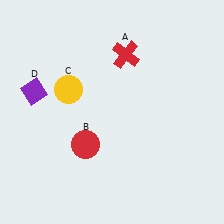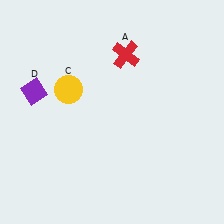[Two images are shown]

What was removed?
The red circle (B) was removed in Image 2.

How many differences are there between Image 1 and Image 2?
There is 1 difference between the two images.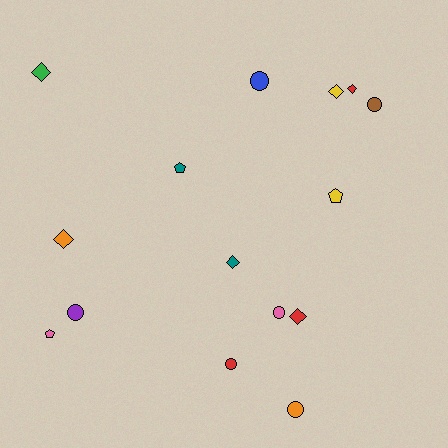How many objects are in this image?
There are 15 objects.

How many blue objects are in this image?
There is 1 blue object.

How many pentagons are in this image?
There are 3 pentagons.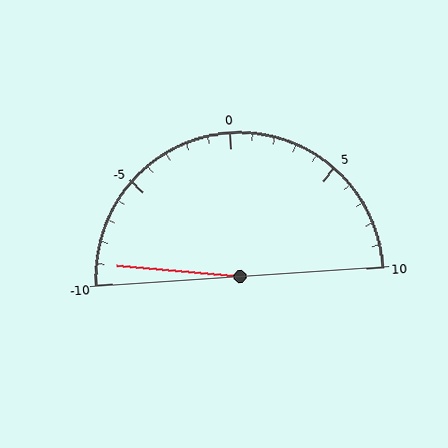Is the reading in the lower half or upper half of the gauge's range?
The reading is in the lower half of the range (-10 to 10).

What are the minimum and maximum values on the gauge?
The gauge ranges from -10 to 10.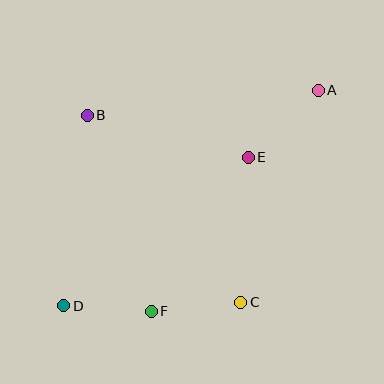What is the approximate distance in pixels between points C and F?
The distance between C and F is approximately 90 pixels.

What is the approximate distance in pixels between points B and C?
The distance between B and C is approximately 242 pixels.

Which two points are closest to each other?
Points D and F are closest to each other.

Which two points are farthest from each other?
Points A and D are farthest from each other.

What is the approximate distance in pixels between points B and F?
The distance between B and F is approximately 207 pixels.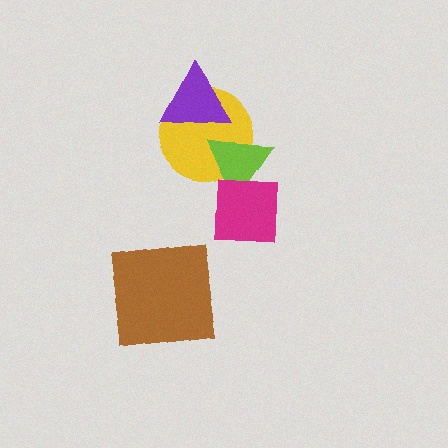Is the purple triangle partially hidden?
No, no other shape covers it.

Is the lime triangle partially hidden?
Yes, it is partially covered by another shape.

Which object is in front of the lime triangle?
The magenta square is in front of the lime triangle.